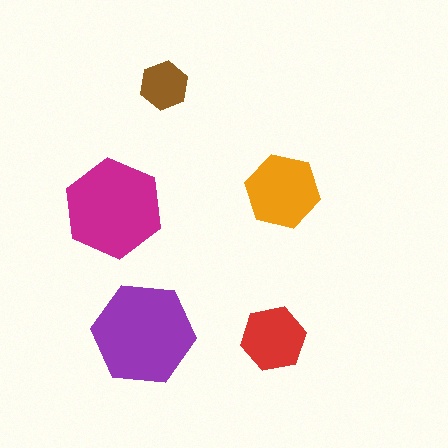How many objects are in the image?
There are 5 objects in the image.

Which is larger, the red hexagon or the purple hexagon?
The purple one.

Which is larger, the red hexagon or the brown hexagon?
The red one.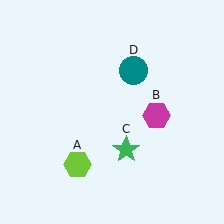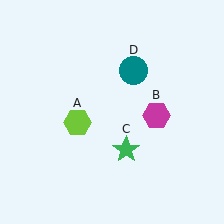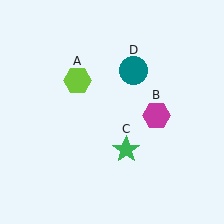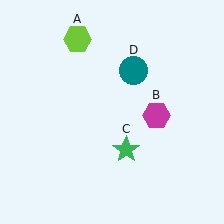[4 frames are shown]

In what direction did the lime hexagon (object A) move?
The lime hexagon (object A) moved up.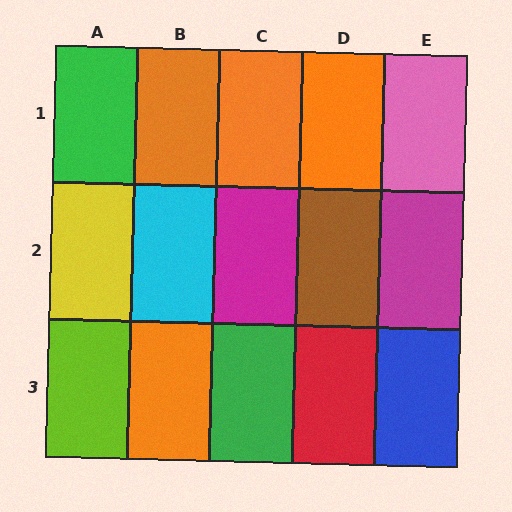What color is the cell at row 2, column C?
Magenta.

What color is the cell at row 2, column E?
Magenta.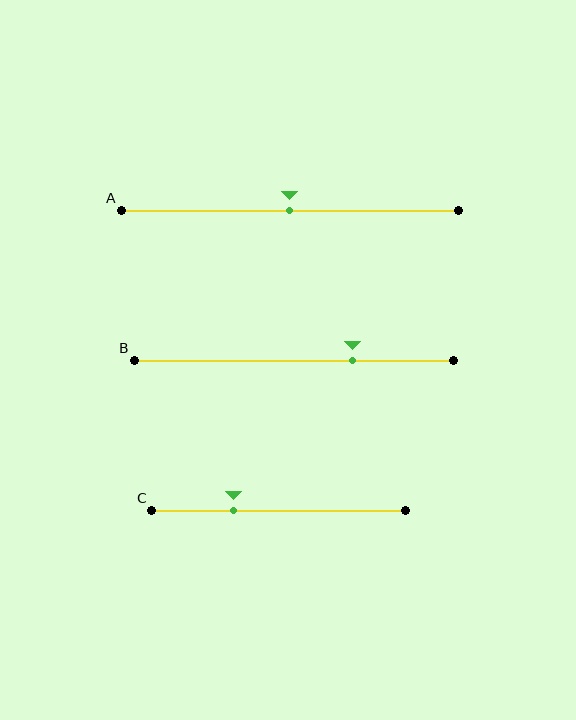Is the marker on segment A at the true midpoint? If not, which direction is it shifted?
Yes, the marker on segment A is at the true midpoint.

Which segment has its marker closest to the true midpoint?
Segment A has its marker closest to the true midpoint.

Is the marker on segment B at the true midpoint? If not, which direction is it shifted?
No, the marker on segment B is shifted to the right by about 18% of the segment length.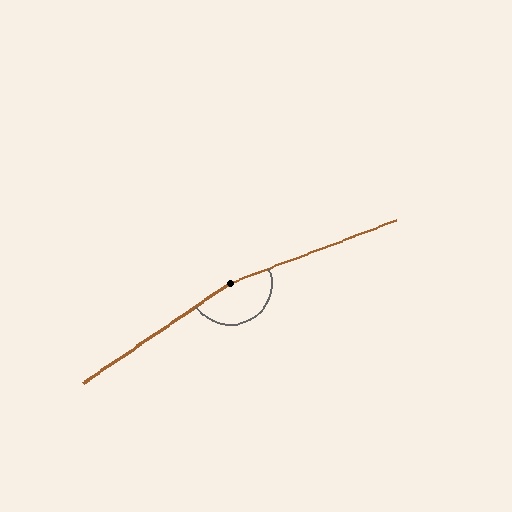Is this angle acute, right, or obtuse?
It is obtuse.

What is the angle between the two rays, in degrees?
Approximately 167 degrees.